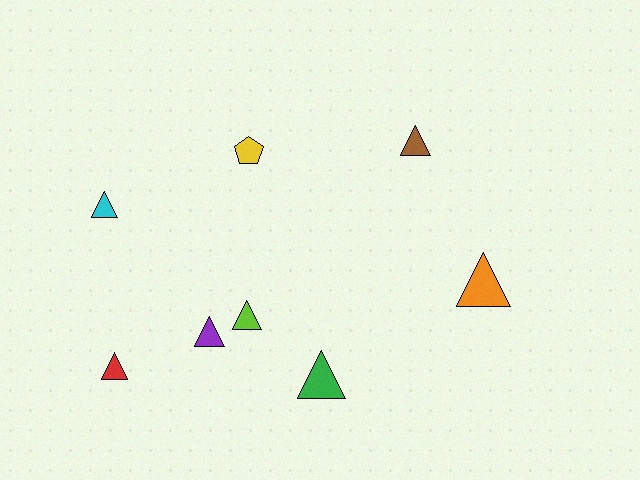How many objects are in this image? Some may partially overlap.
There are 8 objects.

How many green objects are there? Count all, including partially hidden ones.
There is 1 green object.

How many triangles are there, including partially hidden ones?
There are 7 triangles.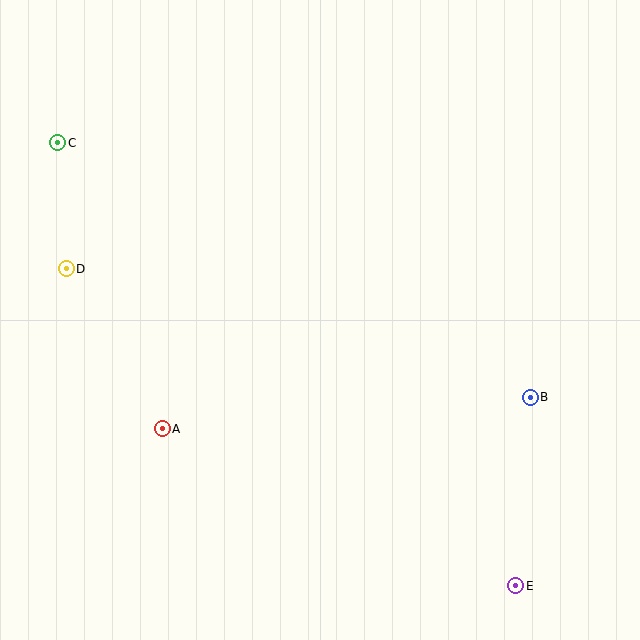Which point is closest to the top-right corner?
Point B is closest to the top-right corner.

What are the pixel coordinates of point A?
Point A is at (162, 429).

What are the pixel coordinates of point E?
Point E is at (516, 586).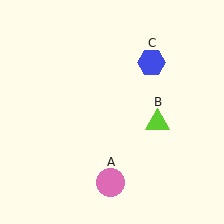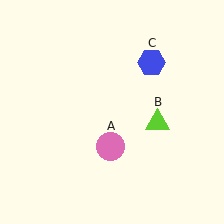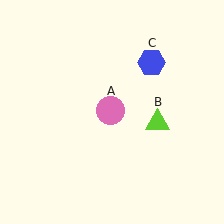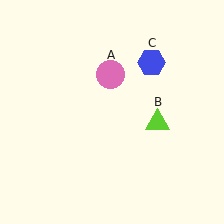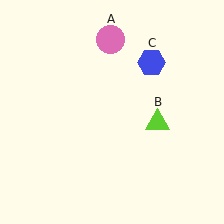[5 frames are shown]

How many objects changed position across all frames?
1 object changed position: pink circle (object A).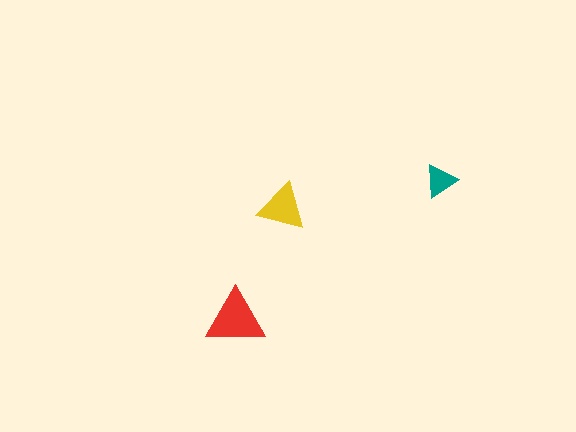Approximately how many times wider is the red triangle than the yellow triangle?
About 1.5 times wider.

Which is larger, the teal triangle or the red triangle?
The red one.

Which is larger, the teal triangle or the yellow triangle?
The yellow one.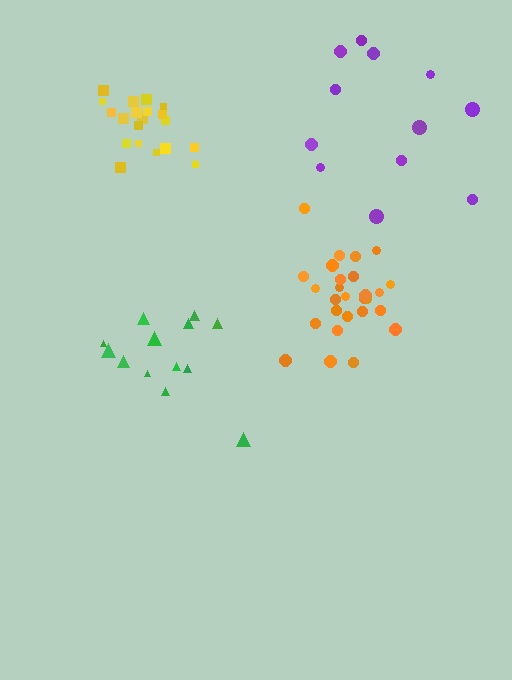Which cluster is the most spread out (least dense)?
Purple.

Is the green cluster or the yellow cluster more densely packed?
Yellow.